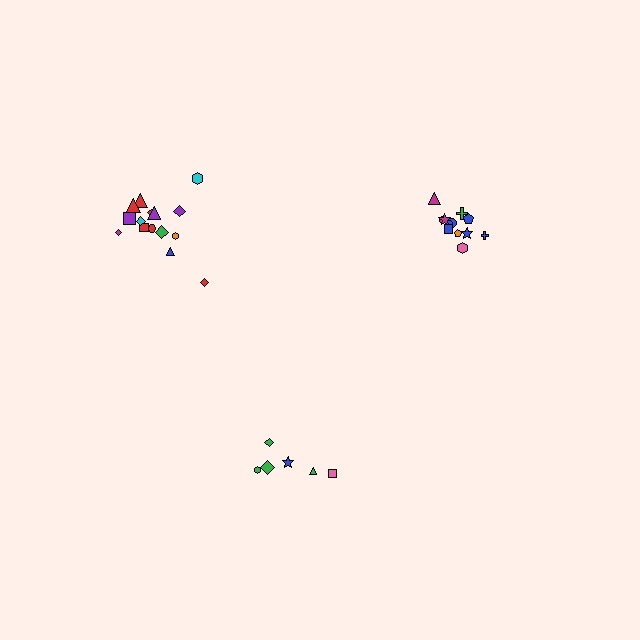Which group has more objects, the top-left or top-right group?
The top-left group.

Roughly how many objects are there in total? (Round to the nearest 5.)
Roughly 35 objects in total.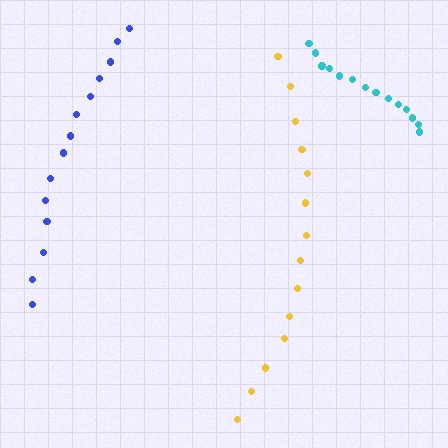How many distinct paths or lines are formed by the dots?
There are 3 distinct paths.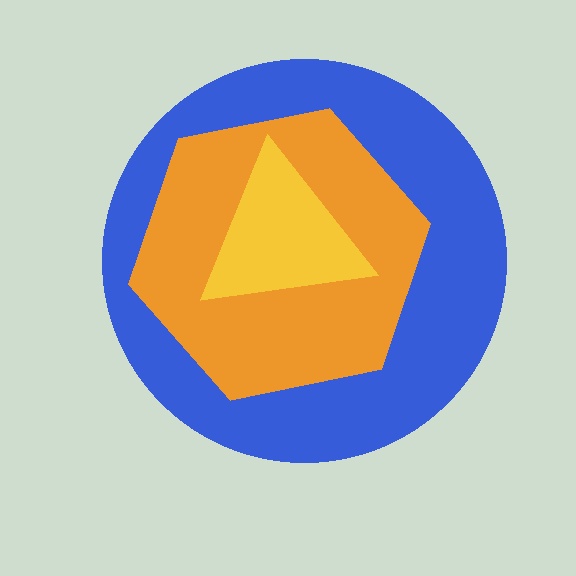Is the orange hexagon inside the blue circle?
Yes.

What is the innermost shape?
The yellow triangle.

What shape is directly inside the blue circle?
The orange hexagon.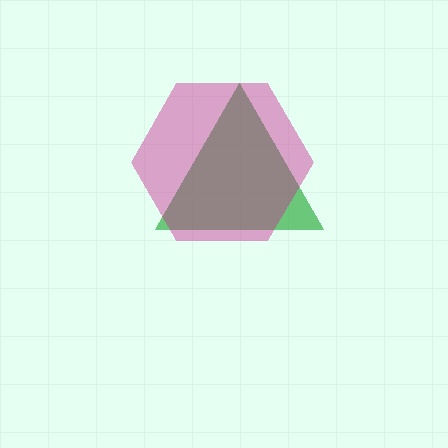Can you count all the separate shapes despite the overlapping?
Yes, there are 2 separate shapes.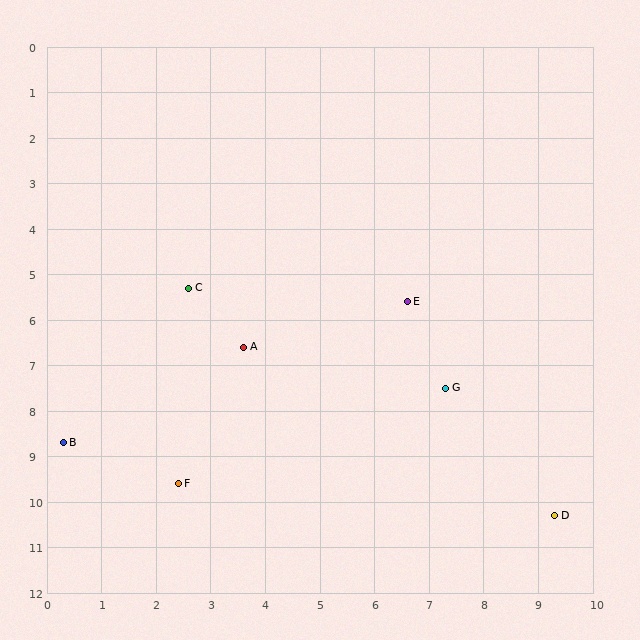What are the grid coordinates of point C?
Point C is at approximately (2.6, 5.3).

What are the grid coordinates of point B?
Point B is at approximately (0.3, 8.7).